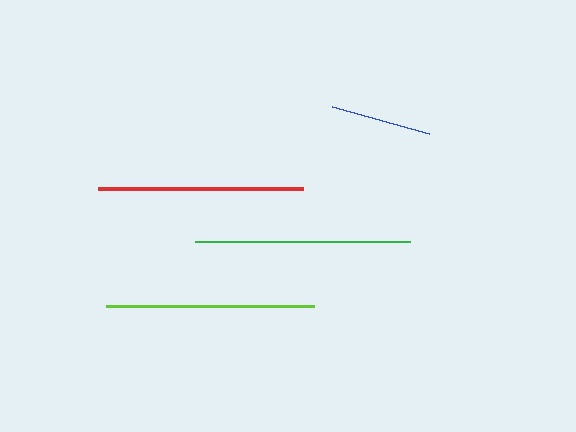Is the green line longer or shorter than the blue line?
The green line is longer than the blue line.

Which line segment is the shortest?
The blue line is the shortest at approximately 101 pixels.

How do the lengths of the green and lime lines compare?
The green and lime lines are approximately the same length.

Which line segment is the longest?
The green line is the longest at approximately 216 pixels.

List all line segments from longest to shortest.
From longest to shortest: green, lime, red, blue.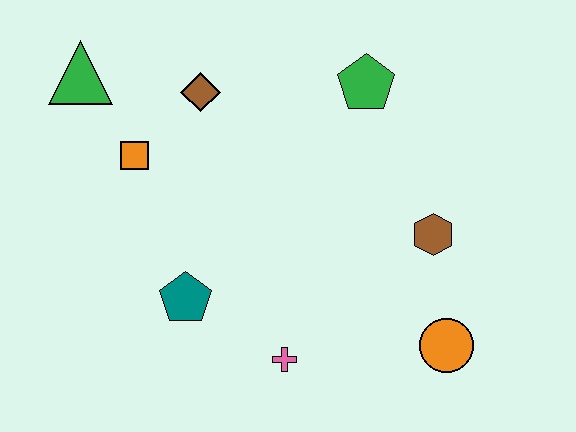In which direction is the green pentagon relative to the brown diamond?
The green pentagon is to the right of the brown diamond.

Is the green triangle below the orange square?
No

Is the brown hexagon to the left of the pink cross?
No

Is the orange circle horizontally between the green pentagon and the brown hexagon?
No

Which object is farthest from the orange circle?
The green triangle is farthest from the orange circle.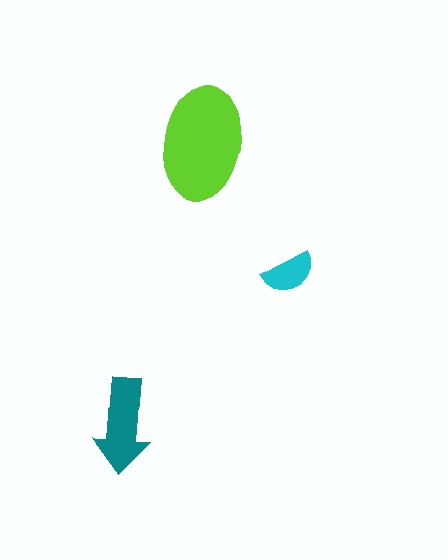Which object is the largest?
The lime ellipse.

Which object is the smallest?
The cyan semicircle.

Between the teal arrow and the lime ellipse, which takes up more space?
The lime ellipse.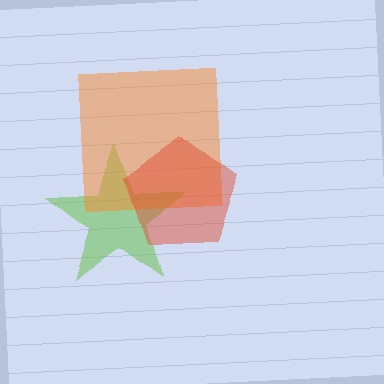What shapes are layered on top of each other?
The layered shapes are: a lime star, an orange square, a red pentagon.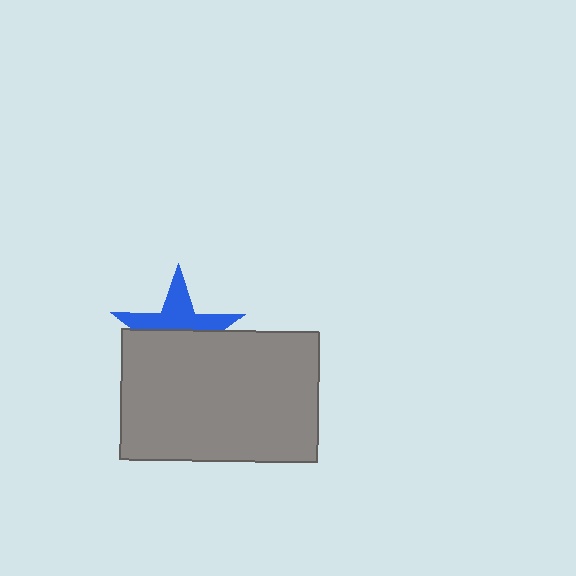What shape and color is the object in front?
The object in front is a gray rectangle.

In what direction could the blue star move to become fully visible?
The blue star could move up. That would shift it out from behind the gray rectangle entirely.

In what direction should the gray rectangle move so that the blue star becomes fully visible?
The gray rectangle should move down. That is the shortest direction to clear the overlap and leave the blue star fully visible.